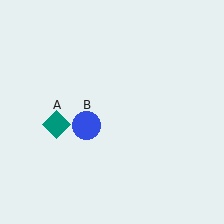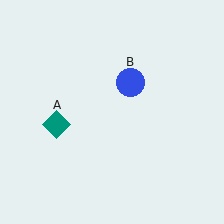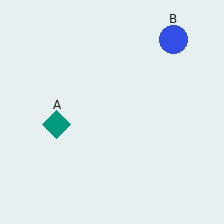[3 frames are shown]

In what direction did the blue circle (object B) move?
The blue circle (object B) moved up and to the right.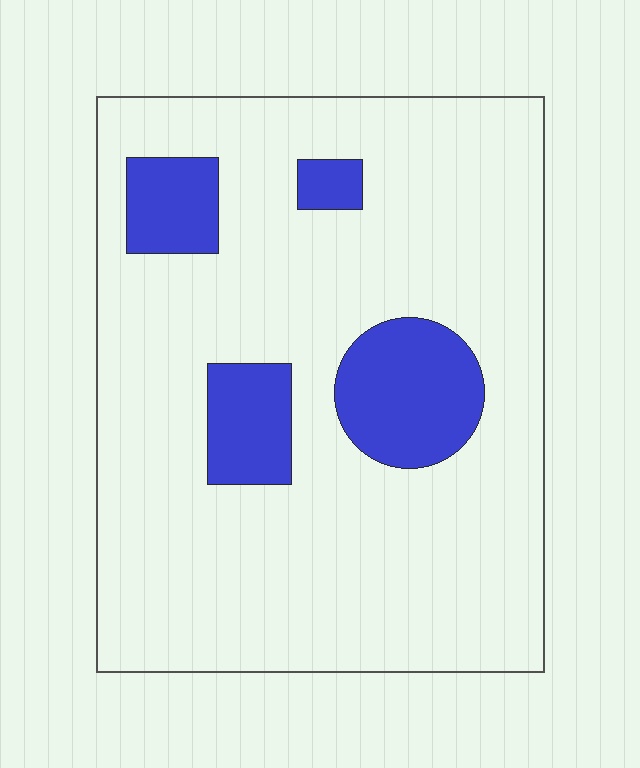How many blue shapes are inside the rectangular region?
4.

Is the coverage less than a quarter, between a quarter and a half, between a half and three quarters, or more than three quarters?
Less than a quarter.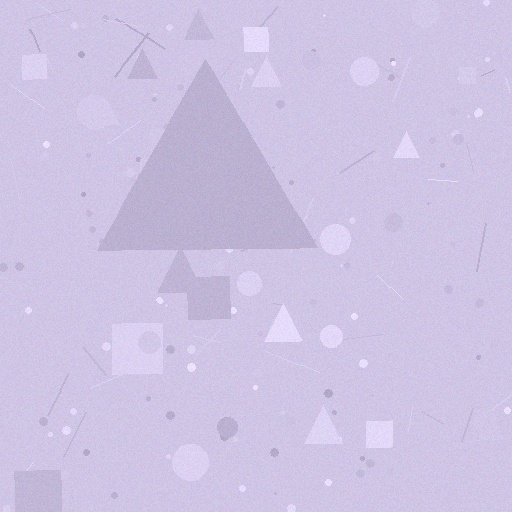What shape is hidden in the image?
A triangle is hidden in the image.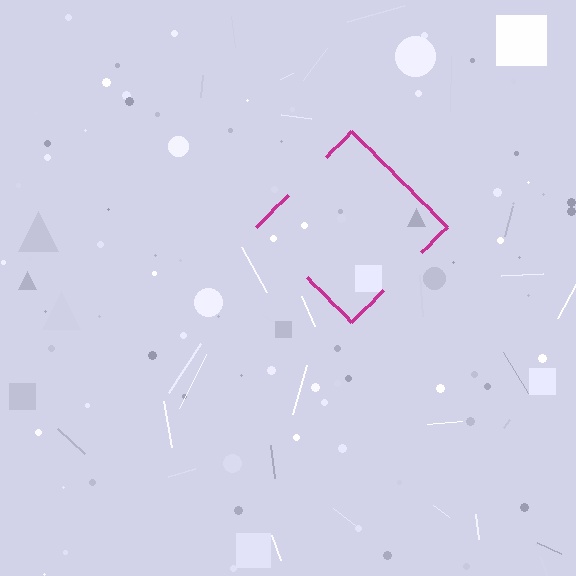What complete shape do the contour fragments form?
The contour fragments form a diamond.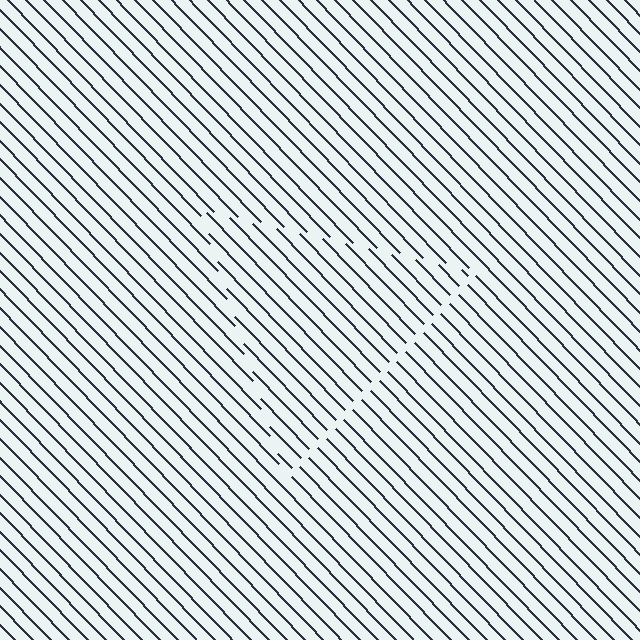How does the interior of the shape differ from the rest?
The interior of the shape contains the same grating, shifted by half a period — the contour is defined by the phase discontinuity where line-ends from the inner and outer gratings abut.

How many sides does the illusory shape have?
3 sides — the line-ends trace a triangle.